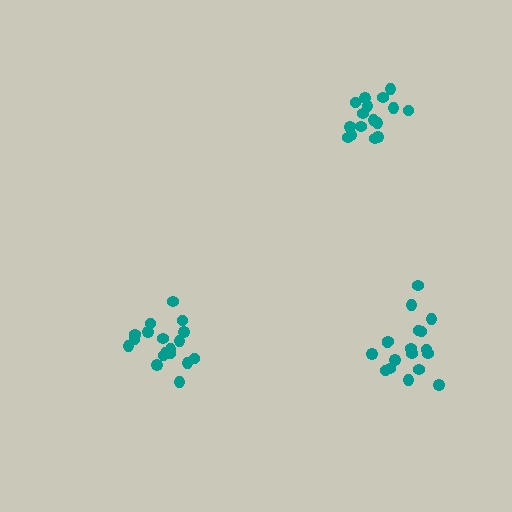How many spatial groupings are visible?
There are 3 spatial groupings.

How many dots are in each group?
Group 1: 16 dots, Group 2: 18 dots, Group 3: 18 dots (52 total).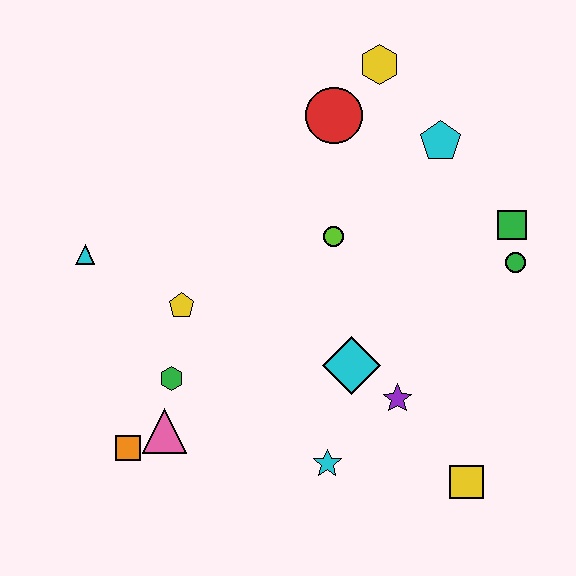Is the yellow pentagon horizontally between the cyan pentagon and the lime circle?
No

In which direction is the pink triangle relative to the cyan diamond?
The pink triangle is to the left of the cyan diamond.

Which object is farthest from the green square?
The orange square is farthest from the green square.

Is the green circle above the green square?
No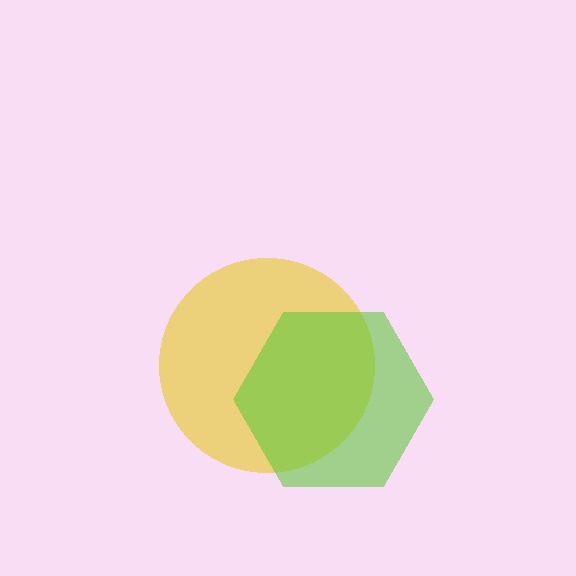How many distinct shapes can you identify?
There are 2 distinct shapes: a yellow circle, a lime hexagon.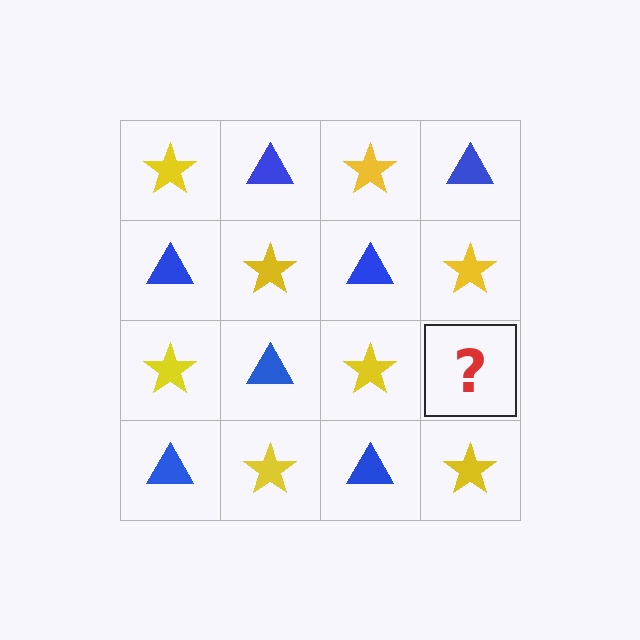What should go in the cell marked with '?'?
The missing cell should contain a blue triangle.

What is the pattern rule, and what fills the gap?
The rule is that it alternates yellow star and blue triangle in a checkerboard pattern. The gap should be filled with a blue triangle.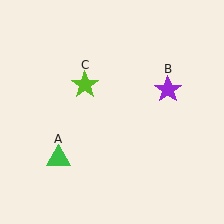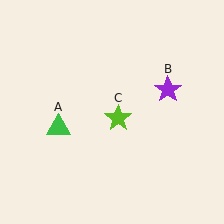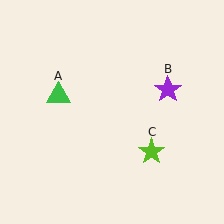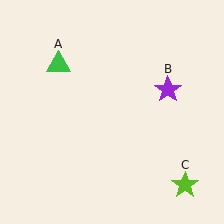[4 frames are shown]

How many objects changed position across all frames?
2 objects changed position: green triangle (object A), lime star (object C).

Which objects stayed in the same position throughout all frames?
Purple star (object B) remained stationary.